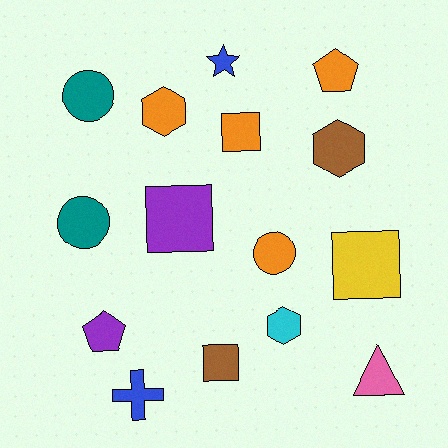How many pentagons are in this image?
There are 2 pentagons.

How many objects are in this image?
There are 15 objects.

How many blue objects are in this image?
There are 2 blue objects.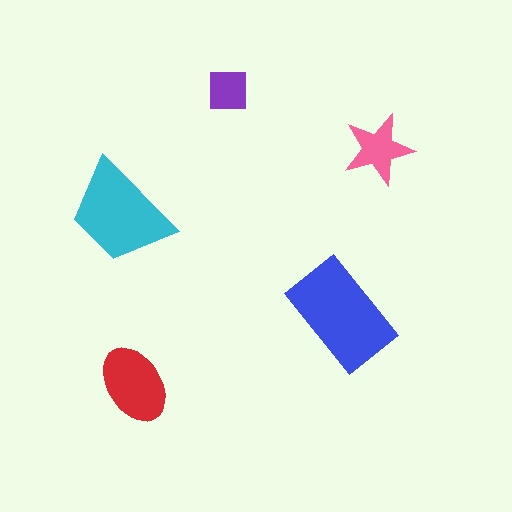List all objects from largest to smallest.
The blue rectangle, the cyan trapezoid, the red ellipse, the pink star, the purple square.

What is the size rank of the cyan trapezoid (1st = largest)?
2nd.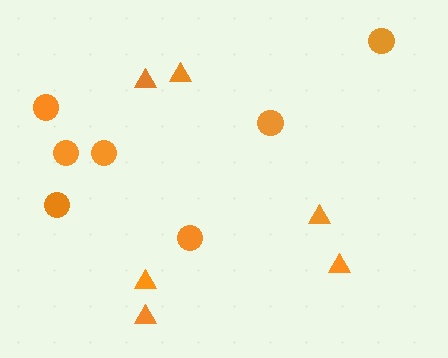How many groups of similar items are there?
There are 2 groups: one group of circles (7) and one group of triangles (6).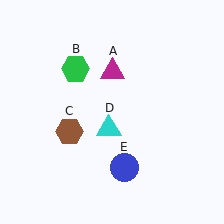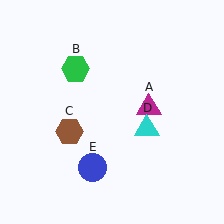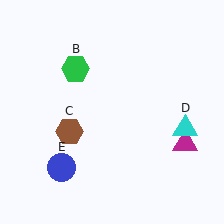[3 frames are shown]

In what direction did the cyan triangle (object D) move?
The cyan triangle (object D) moved right.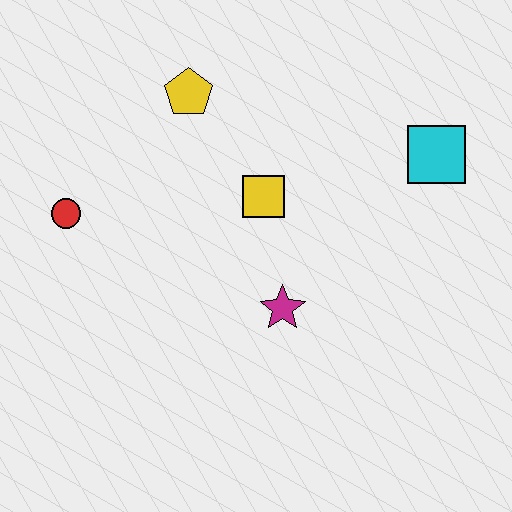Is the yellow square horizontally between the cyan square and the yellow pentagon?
Yes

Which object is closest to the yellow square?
The magenta star is closest to the yellow square.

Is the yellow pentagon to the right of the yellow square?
No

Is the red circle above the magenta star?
Yes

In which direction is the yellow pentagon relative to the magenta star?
The yellow pentagon is above the magenta star.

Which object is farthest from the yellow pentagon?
The cyan square is farthest from the yellow pentagon.